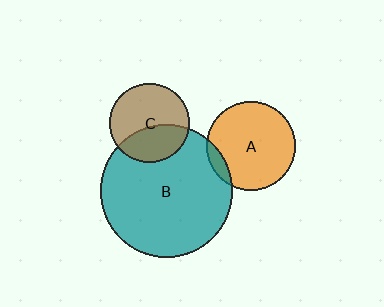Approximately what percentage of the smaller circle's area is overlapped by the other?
Approximately 40%.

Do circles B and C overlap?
Yes.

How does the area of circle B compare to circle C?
Approximately 2.8 times.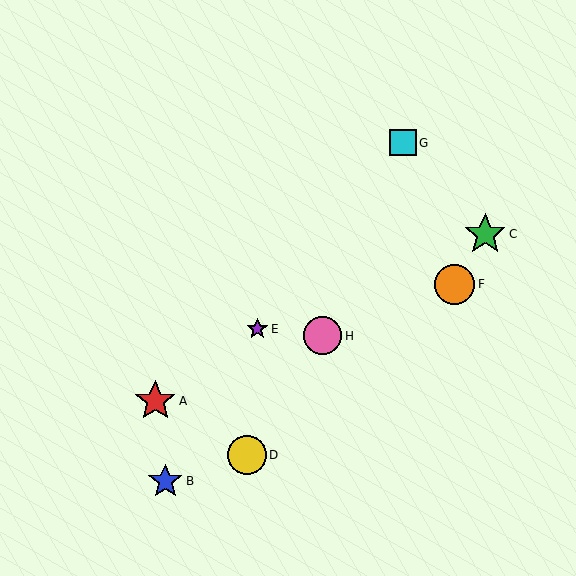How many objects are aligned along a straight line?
3 objects (A, F, H) are aligned along a straight line.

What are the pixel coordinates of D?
Object D is at (247, 455).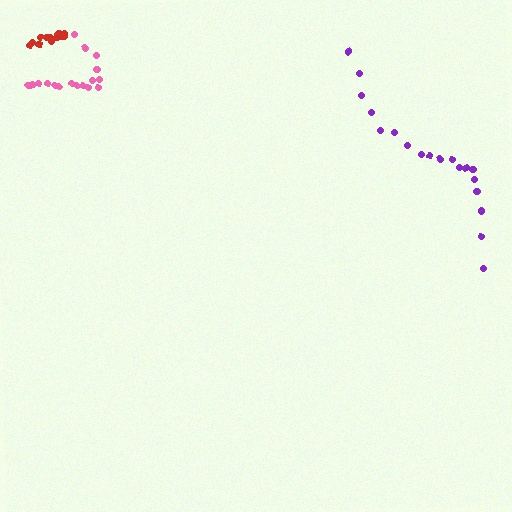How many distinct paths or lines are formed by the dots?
There are 3 distinct paths.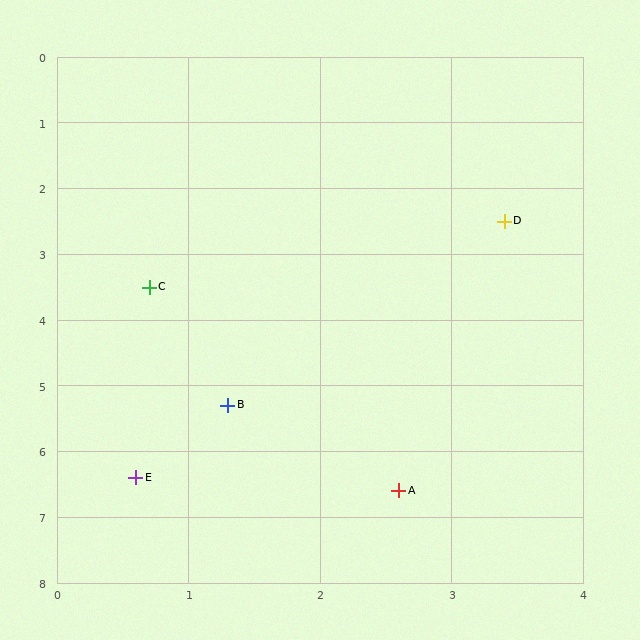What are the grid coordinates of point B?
Point B is at approximately (1.3, 5.3).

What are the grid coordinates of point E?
Point E is at approximately (0.6, 6.4).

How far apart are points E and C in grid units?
Points E and C are about 2.9 grid units apart.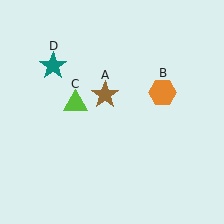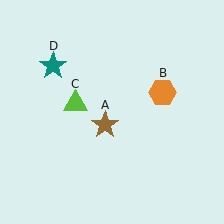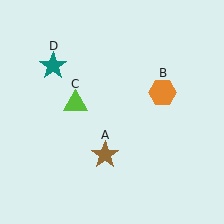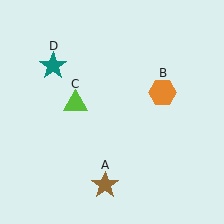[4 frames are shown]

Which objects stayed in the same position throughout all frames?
Orange hexagon (object B) and lime triangle (object C) and teal star (object D) remained stationary.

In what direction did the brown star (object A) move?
The brown star (object A) moved down.